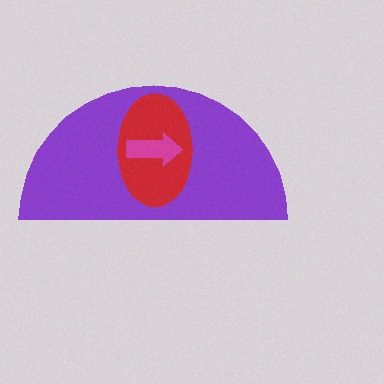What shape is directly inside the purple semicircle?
The red ellipse.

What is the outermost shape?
The purple semicircle.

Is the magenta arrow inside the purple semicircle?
Yes.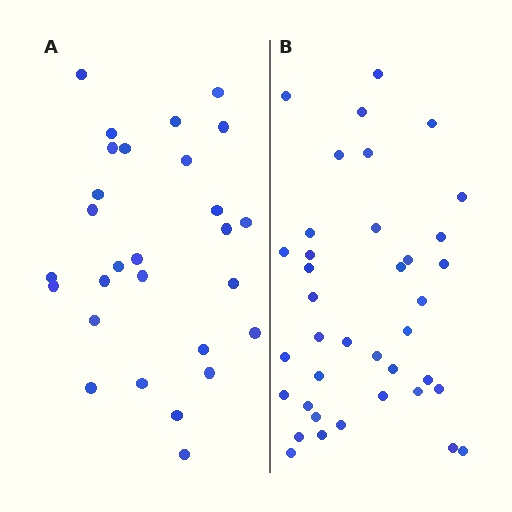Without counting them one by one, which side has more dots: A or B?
Region B (the right region) has more dots.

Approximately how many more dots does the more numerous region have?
Region B has roughly 10 or so more dots than region A.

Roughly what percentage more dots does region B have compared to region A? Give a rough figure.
About 35% more.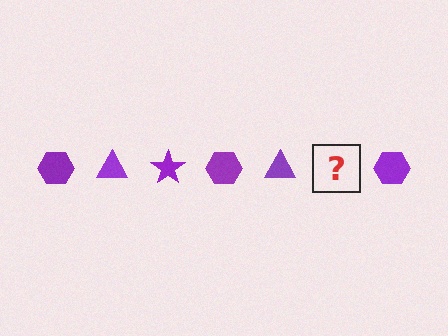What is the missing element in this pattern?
The missing element is a purple star.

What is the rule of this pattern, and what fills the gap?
The rule is that the pattern cycles through hexagon, triangle, star shapes in purple. The gap should be filled with a purple star.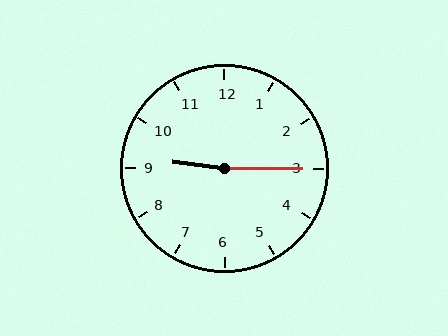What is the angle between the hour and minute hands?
Approximately 172 degrees.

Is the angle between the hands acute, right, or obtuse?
It is obtuse.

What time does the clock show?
9:15.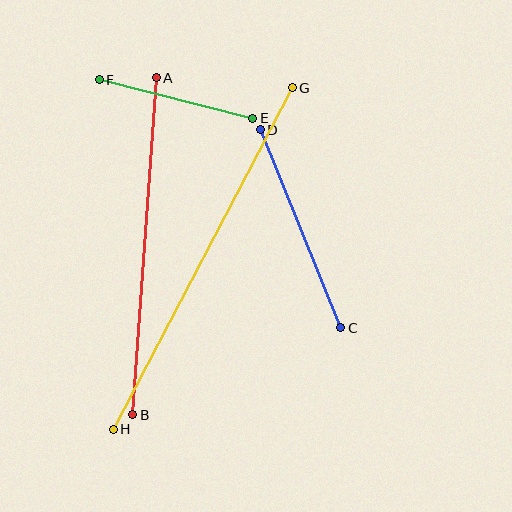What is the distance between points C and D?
The distance is approximately 214 pixels.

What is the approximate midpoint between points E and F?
The midpoint is at approximately (176, 99) pixels.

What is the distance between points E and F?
The distance is approximately 159 pixels.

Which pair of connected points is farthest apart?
Points G and H are farthest apart.